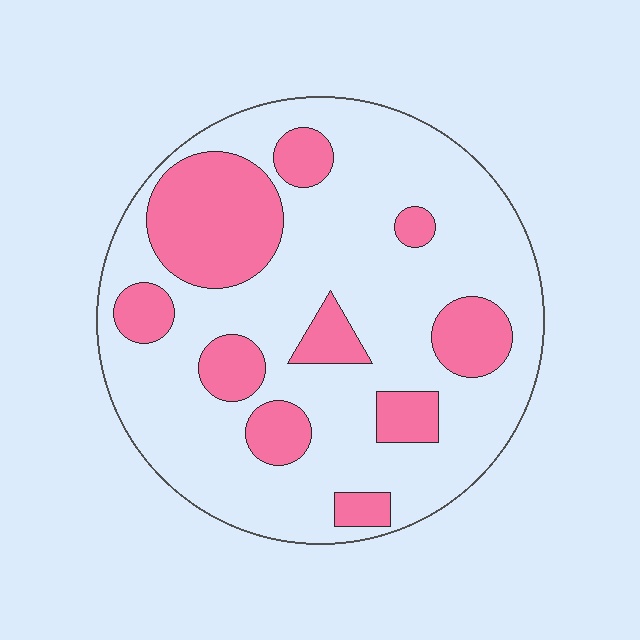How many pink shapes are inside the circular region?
10.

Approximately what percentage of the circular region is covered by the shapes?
Approximately 25%.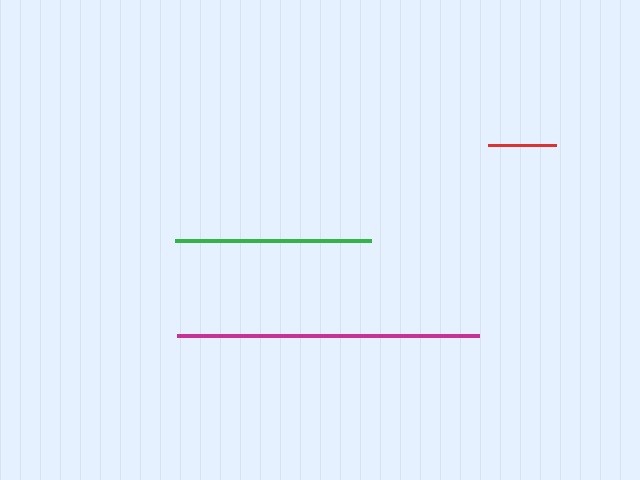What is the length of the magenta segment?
The magenta segment is approximately 302 pixels long.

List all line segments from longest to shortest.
From longest to shortest: magenta, green, red.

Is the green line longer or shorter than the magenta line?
The magenta line is longer than the green line.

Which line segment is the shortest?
The red line is the shortest at approximately 68 pixels.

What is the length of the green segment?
The green segment is approximately 195 pixels long.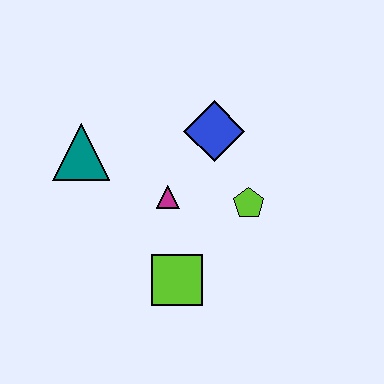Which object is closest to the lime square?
The magenta triangle is closest to the lime square.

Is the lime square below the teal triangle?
Yes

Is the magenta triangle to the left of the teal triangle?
No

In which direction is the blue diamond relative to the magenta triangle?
The blue diamond is above the magenta triangle.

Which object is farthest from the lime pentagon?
The teal triangle is farthest from the lime pentagon.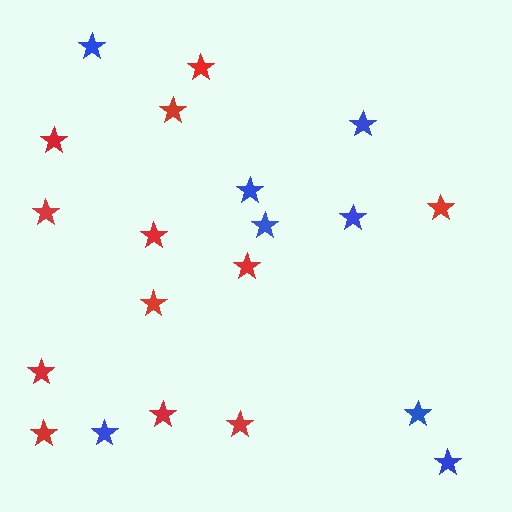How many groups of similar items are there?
There are 2 groups: one group of red stars (12) and one group of blue stars (8).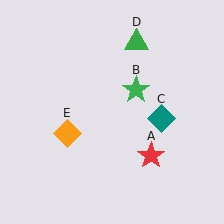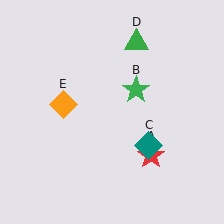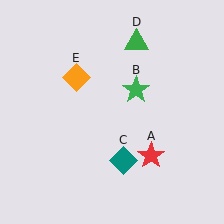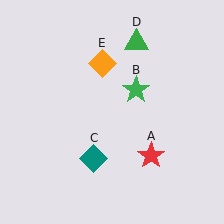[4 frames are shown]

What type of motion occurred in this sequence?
The teal diamond (object C), orange diamond (object E) rotated clockwise around the center of the scene.